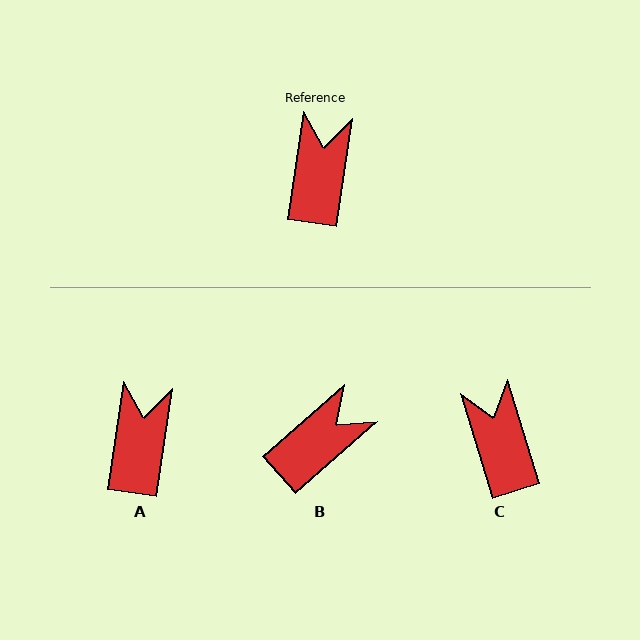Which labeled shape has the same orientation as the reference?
A.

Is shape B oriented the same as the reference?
No, it is off by about 40 degrees.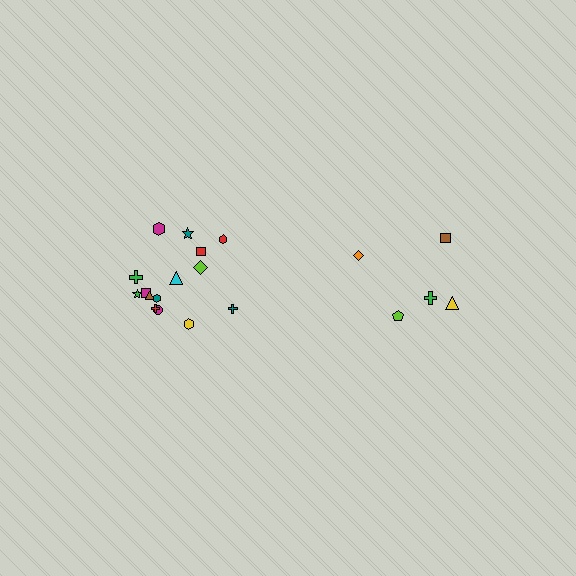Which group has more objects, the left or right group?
The left group.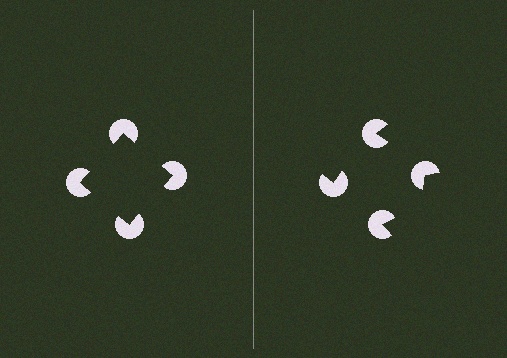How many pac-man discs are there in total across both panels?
8 — 4 on each side.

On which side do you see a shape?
An illusory square appears on the left side. On the right side the wedge cuts are rotated, so no coherent shape forms.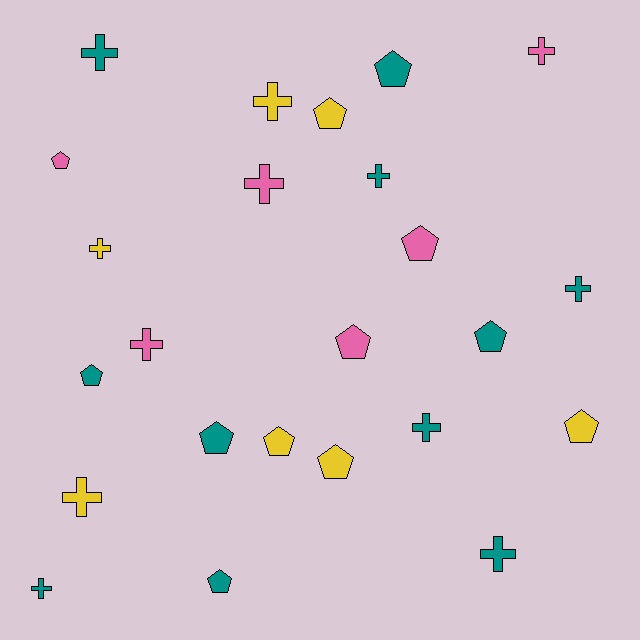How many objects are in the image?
There are 24 objects.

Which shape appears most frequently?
Cross, with 12 objects.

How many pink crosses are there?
There are 3 pink crosses.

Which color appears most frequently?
Teal, with 11 objects.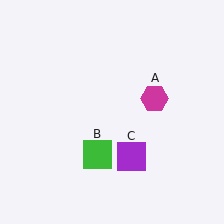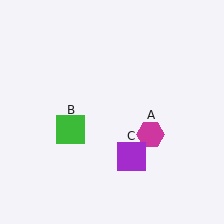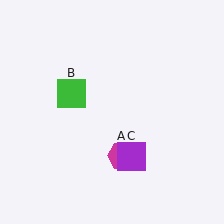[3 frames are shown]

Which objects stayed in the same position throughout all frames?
Purple square (object C) remained stationary.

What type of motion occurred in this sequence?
The magenta hexagon (object A), green square (object B) rotated clockwise around the center of the scene.